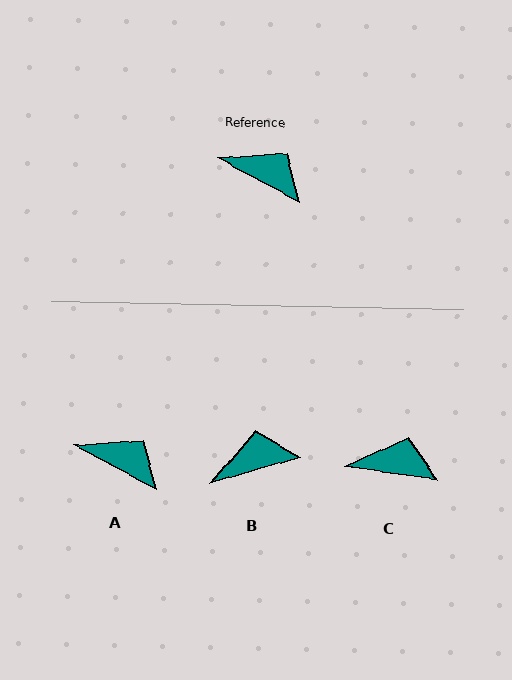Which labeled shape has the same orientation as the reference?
A.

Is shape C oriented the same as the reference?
No, it is off by about 20 degrees.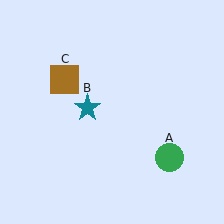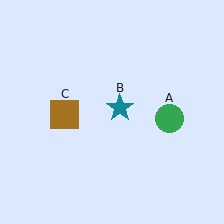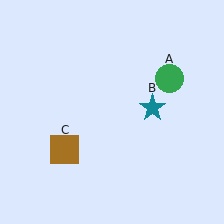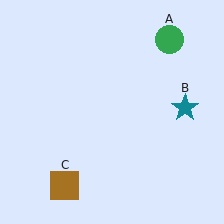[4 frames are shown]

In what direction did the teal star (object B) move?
The teal star (object B) moved right.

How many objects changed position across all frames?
3 objects changed position: green circle (object A), teal star (object B), brown square (object C).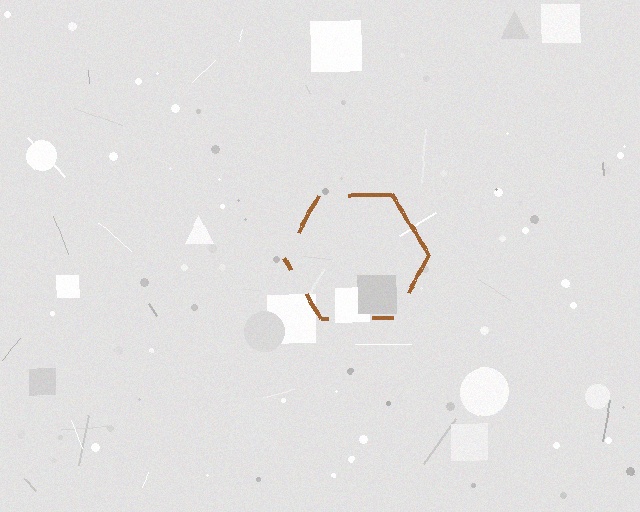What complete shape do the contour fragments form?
The contour fragments form a hexagon.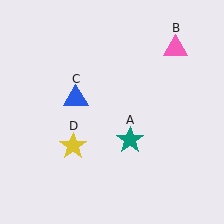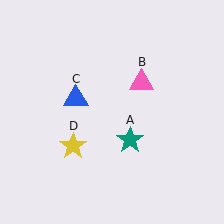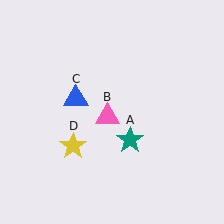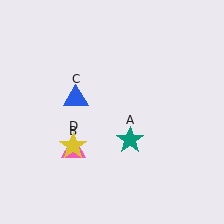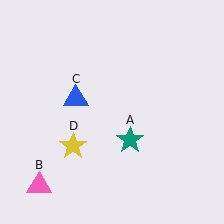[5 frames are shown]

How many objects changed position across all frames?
1 object changed position: pink triangle (object B).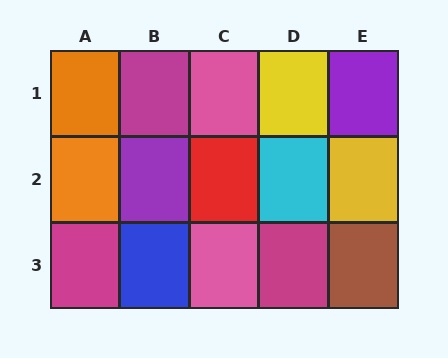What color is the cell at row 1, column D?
Yellow.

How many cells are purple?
2 cells are purple.